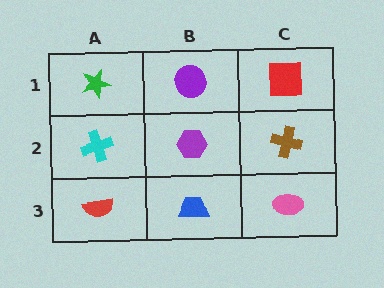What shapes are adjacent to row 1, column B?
A purple hexagon (row 2, column B), a green star (row 1, column A), a red square (row 1, column C).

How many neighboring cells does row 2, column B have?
4.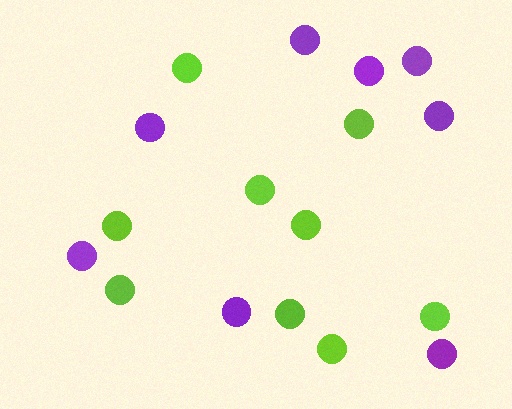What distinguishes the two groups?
There are 2 groups: one group of lime circles (9) and one group of purple circles (8).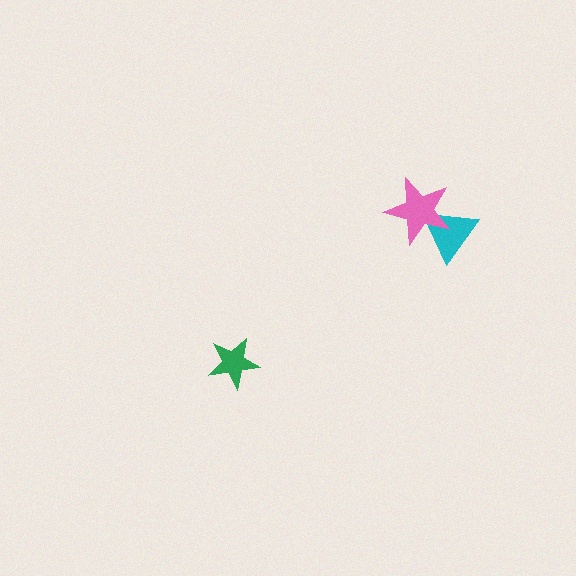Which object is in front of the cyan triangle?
The pink star is in front of the cyan triangle.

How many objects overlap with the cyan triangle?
1 object overlaps with the cyan triangle.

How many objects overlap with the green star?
0 objects overlap with the green star.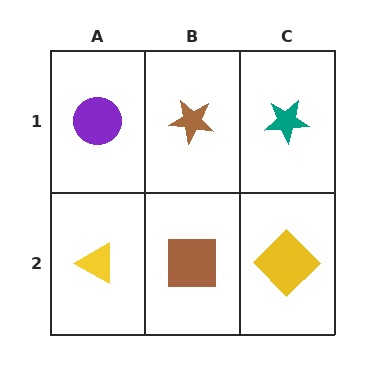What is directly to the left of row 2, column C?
A brown square.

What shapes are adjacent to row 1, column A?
A yellow triangle (row 2, column A), a brown star (row 1, column B).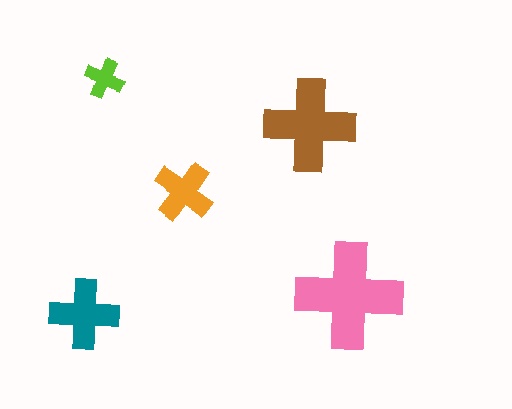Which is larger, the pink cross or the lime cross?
The pink one.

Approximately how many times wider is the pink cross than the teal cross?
About 1.5 times wider.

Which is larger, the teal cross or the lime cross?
The teal one.